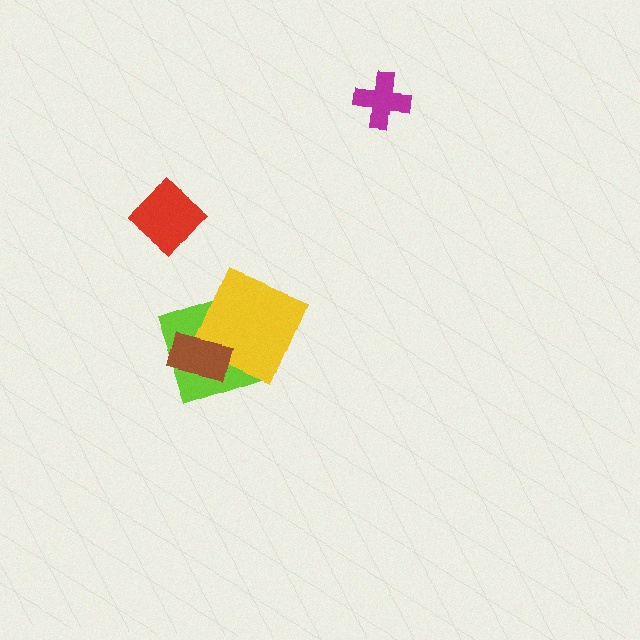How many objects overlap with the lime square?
2 objects overlap with the lime square.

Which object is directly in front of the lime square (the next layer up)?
The yellow square is directly in front of the lime square.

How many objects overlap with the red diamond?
0 objects overlap with the red diamond.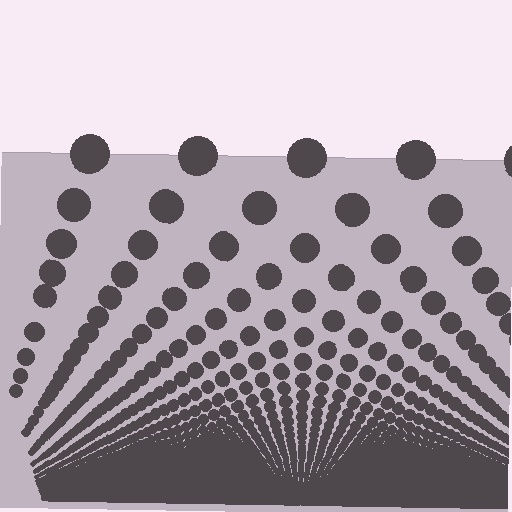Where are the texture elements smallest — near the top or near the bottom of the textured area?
Near the bottom.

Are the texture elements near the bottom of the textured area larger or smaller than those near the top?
Smaller. The gradient is inverted — elements near the bottom are smaller and denser.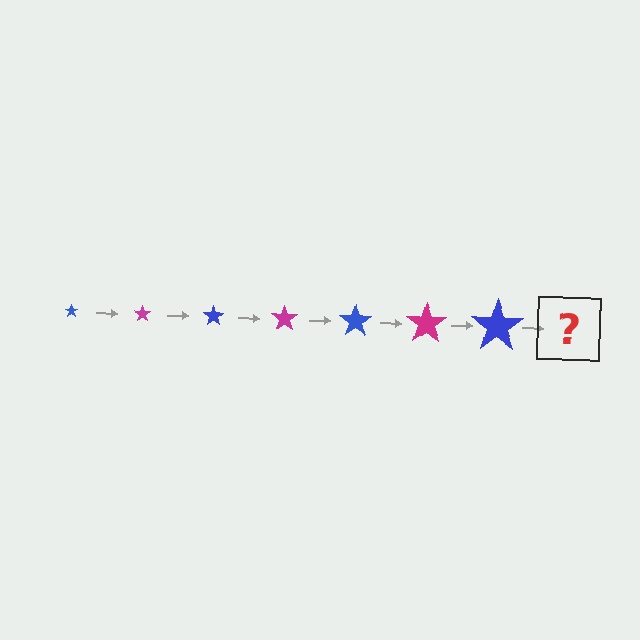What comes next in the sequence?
The next element should be a magenta star, larger than the previous one.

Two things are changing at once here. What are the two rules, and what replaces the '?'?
The two rules are that the star grows larger each step and the color cycles through blue and magenta. The '?' should be a magenta star, larger than the previous one.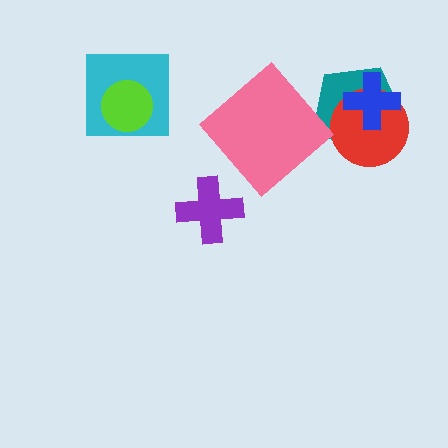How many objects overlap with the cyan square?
1 object overlaps with the cyan square.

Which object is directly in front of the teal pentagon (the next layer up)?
The red circle is directly in front of the teal pentagon.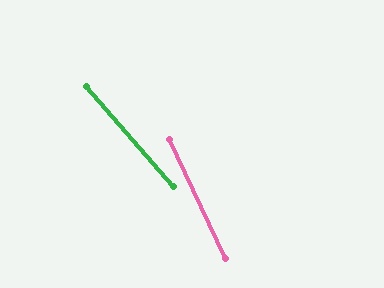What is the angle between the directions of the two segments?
Approximately 16 degrees.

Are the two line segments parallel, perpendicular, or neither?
Neither parallel nor perpendicular — they differ by about 16°.